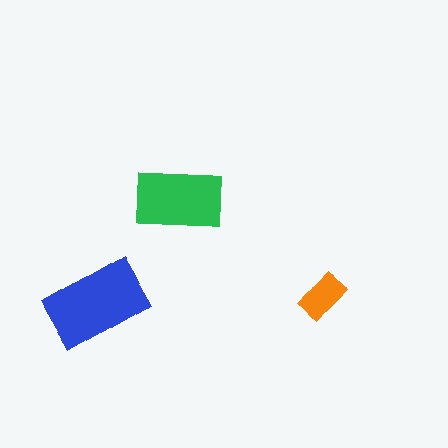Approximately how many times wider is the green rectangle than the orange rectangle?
About 2 times wider.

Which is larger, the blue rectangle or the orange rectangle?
The blue one.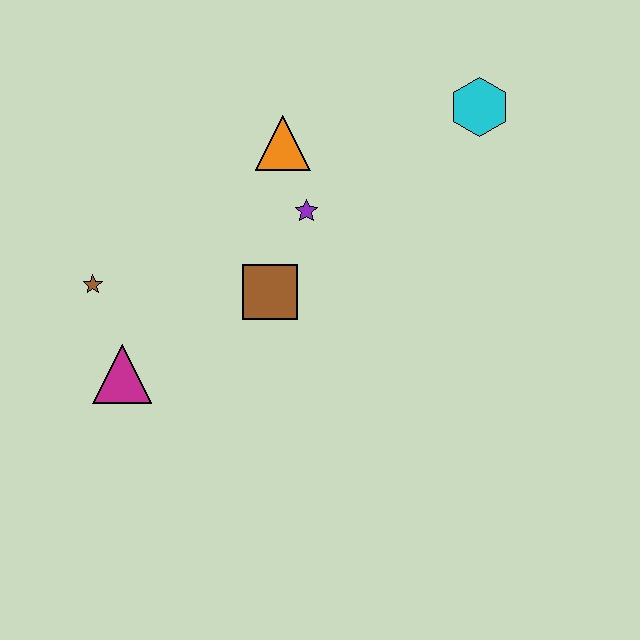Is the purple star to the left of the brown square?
No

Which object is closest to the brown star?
The magenta triangle is closest to the brown star.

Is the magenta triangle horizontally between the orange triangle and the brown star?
Yes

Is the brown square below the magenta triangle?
No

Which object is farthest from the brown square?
The cyan hexagon is farthest from the brown square.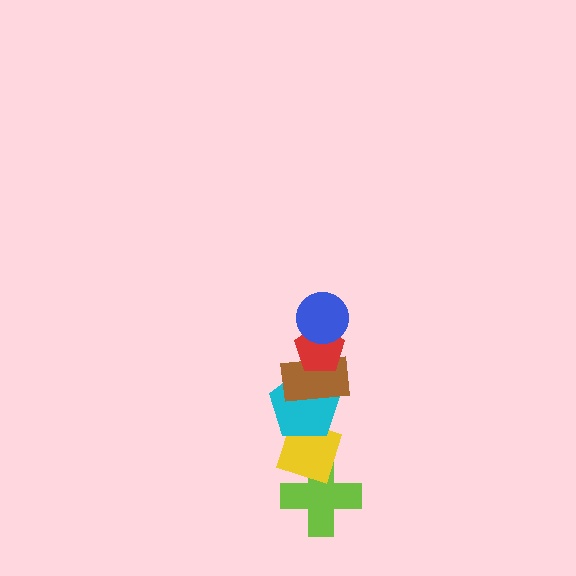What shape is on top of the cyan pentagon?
The brown rectangle is on top of the cyan pentagon.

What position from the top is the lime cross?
The lime cross is 6th from the top.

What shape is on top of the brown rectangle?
The red pentagon is on top of the brown rectangle.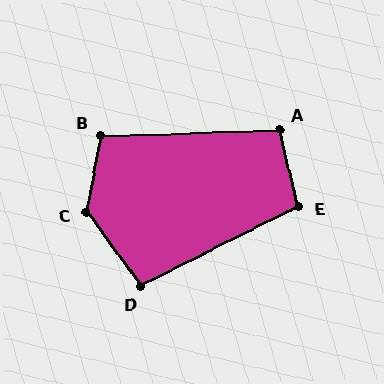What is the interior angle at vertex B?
Approximately 102 degrees (obtuse).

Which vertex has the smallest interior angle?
D, at approximately 100 degrees.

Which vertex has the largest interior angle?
C, at approximately 133 degrees.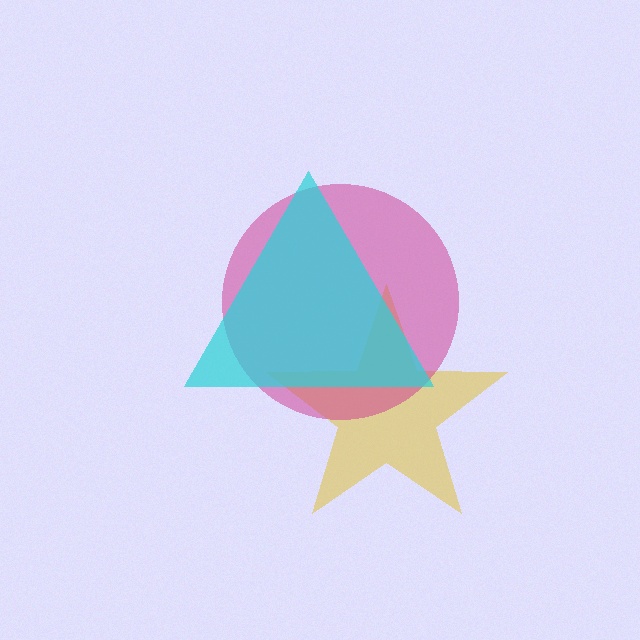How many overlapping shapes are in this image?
There are 3 overlapping shapes in the image.